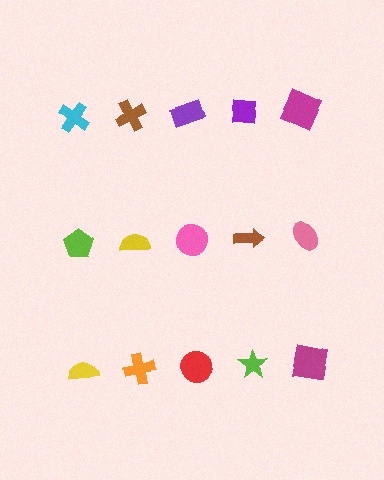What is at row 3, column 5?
A magenta square.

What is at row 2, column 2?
A yellow semicircle.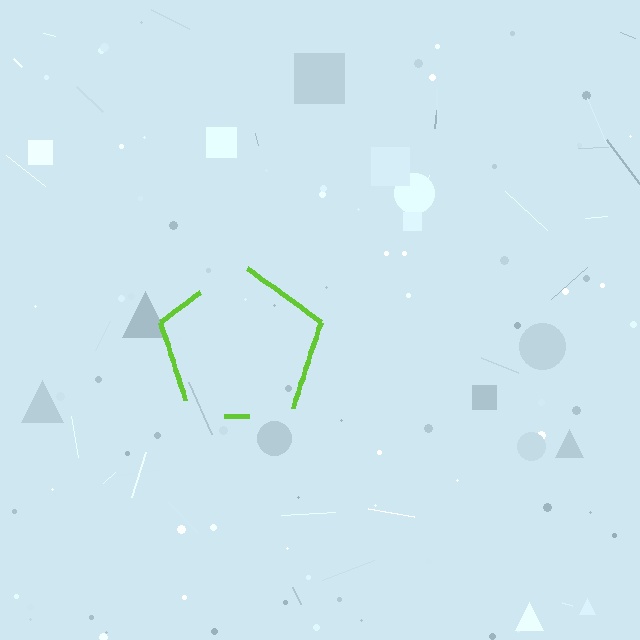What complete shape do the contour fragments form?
The contour fragments form a pentagon.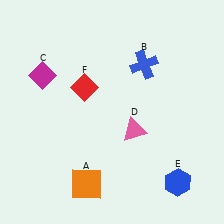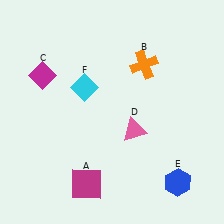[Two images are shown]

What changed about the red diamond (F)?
In Image 1, F is red. In Image 2, it changed to cyan.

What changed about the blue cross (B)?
In Image 1, B is blue. In Image 2, it changed to orange.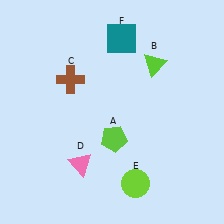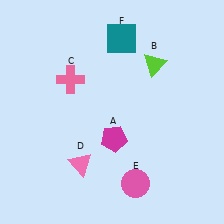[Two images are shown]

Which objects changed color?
A changed from lime to magenta. C changed from brown to pink. E changed from lime to pink.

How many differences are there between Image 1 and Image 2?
There are 3 differences between the two images.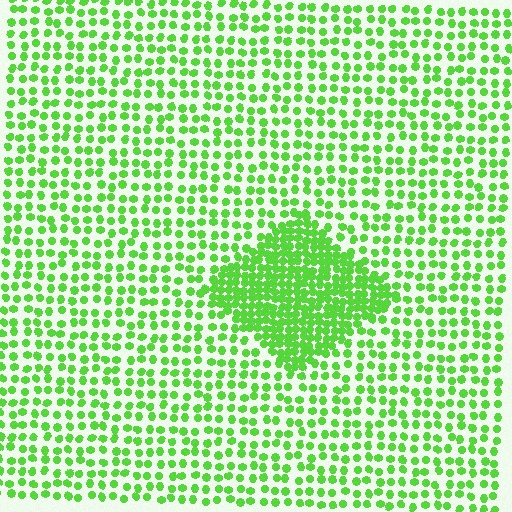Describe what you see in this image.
The image contains small lime elements arranged at two different densities. A diamond-shaped region is visible where the elements are more densely packed than the surrounding area.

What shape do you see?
I see a diamond.